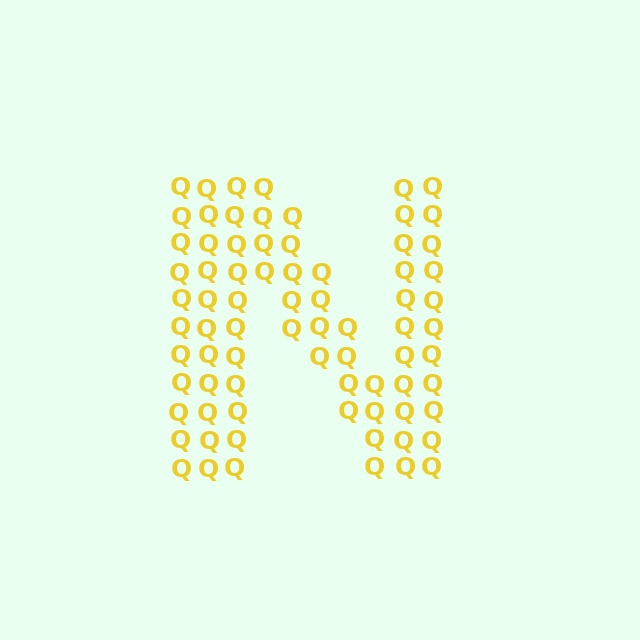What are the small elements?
The small elements are letter Q's.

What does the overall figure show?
The overall figure shows the letter N.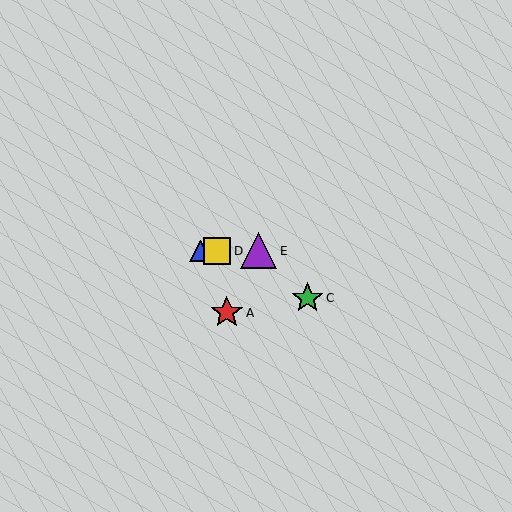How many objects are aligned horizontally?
3 objects (B, D, E) are aligned horizontally.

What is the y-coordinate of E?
Object E is at y≈251.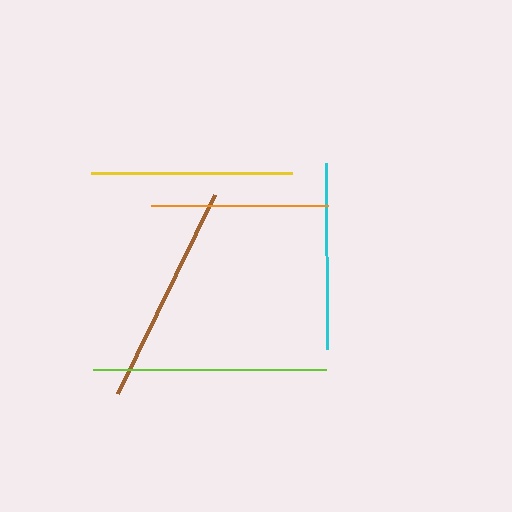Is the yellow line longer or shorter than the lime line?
The lime line is longer than the yellow line.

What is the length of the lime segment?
The lime segment is approximately 233 pixels long.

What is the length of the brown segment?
The brown segment is approximately 221 pixels long.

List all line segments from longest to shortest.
From longest to shortest: lime, brown, yellow, cyan, orange.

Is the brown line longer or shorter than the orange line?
The brown line is longer than the orange line.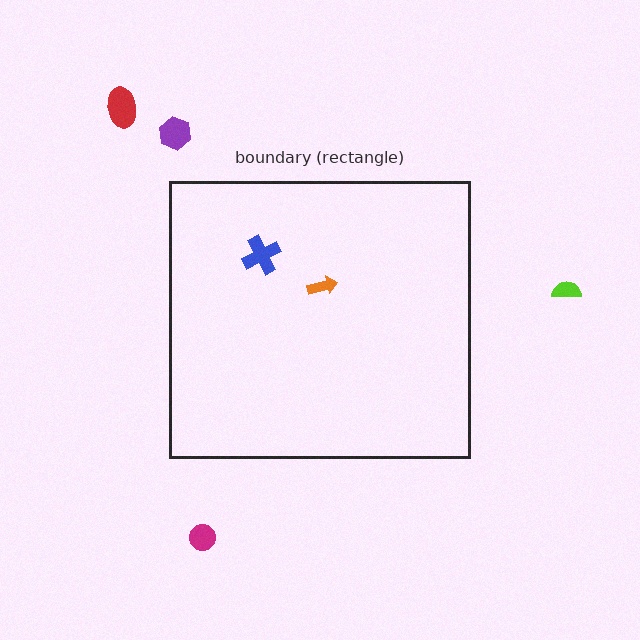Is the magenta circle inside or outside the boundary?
Outside.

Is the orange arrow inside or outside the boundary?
Inside.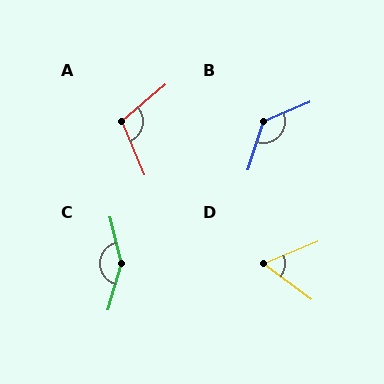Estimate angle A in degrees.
Approximately 108 degrees.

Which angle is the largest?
C, at approximately 150 degrees.